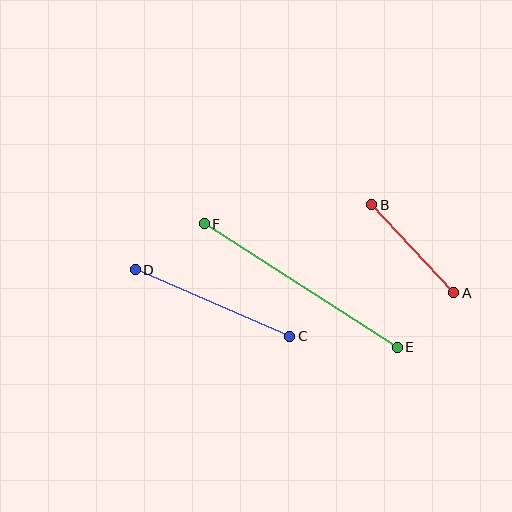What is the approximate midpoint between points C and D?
The midpoint is at approximately (212, 303) pixels.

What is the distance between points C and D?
The distance is approximately 168 pixels.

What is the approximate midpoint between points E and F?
The midpoint is at approximately (301, 286) pixels.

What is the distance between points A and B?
The distance is approximately 120 pixels.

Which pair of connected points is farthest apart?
Points E and F are farthest apart.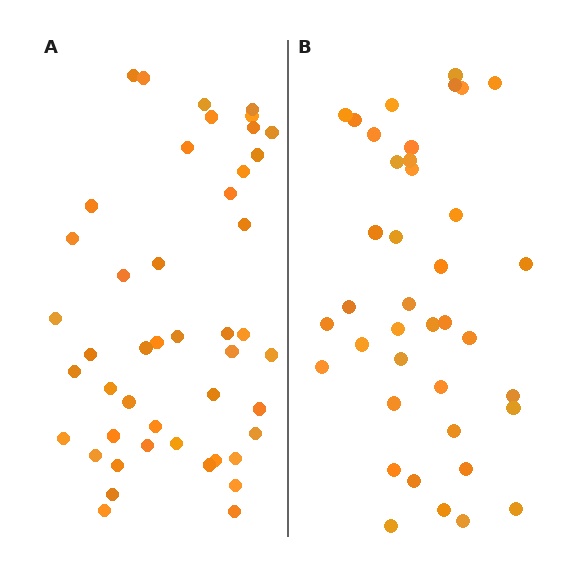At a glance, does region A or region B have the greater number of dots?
Region A (the left region) has more dots.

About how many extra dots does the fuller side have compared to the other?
Region A has roughly 8 or so more dots than region B.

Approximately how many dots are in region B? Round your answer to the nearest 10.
About 40 dots. (The exact count is 39, which rounds to 40.)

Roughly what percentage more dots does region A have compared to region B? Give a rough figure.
About 20% more.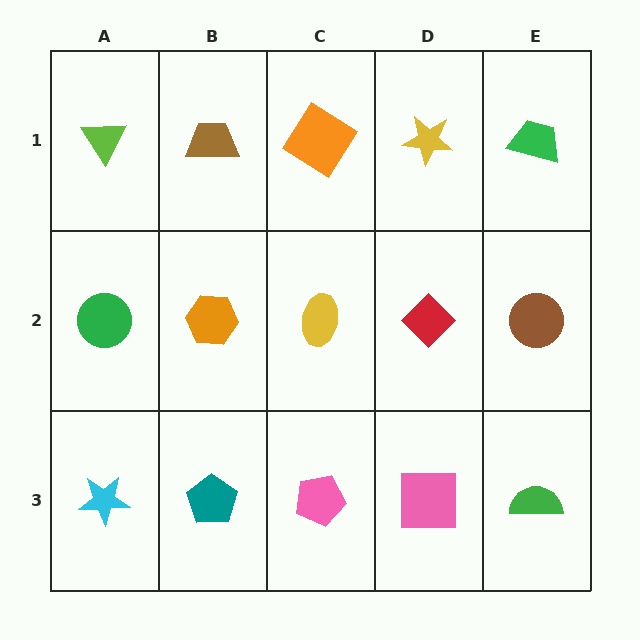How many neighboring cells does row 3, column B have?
3.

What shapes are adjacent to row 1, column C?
A yellow ellipse (row 2, column C), a brown trapezoid (row 1, column B), a yellow star (row 1, column D).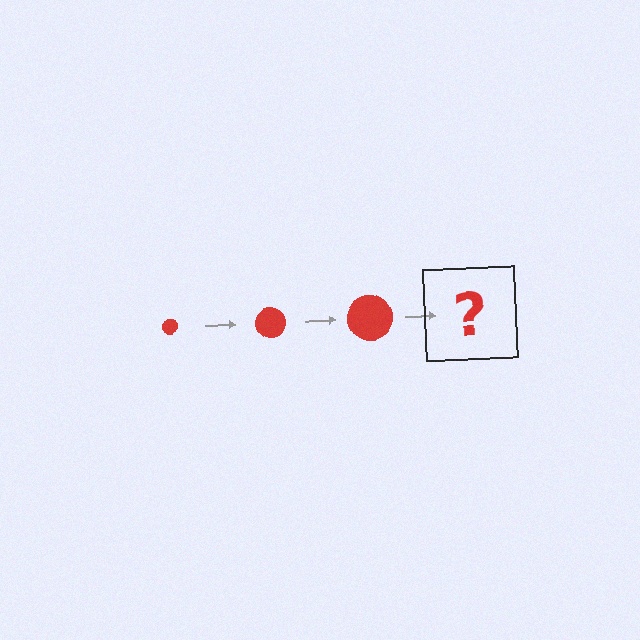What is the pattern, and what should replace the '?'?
The pattern is that the circle gets progressively larger each step. The '?' should be a red circle, larger than the previous one.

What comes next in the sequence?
The next element should be a red circle, larger than the previous one.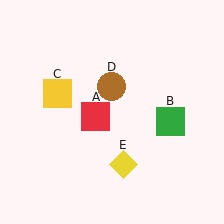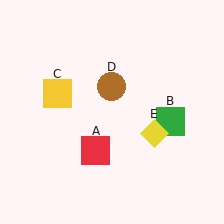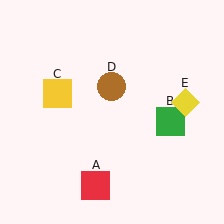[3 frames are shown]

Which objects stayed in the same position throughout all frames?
Green square (object B) and yellow square (object C) and brown circle (object D) remained stationary.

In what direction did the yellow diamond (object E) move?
The yellow diamond (object E) moved up and to the right.